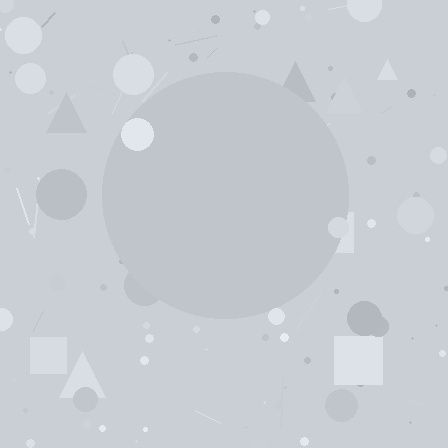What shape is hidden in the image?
A circle is hidden in the image.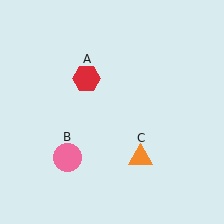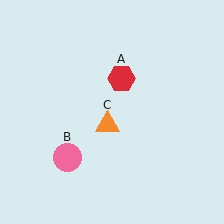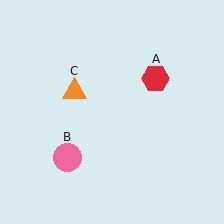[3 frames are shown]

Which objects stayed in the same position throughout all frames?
Pink circle (object B) remained stationary.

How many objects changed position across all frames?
2 objects changed position: red hexagon (object A), orange triangle (object C).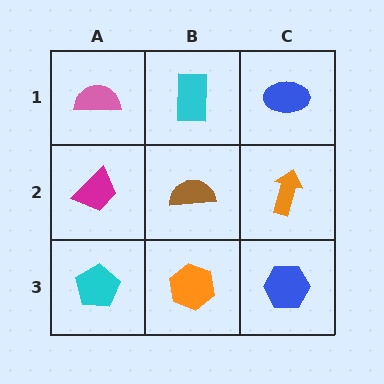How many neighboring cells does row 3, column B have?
3.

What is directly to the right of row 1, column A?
A cyan rectangle.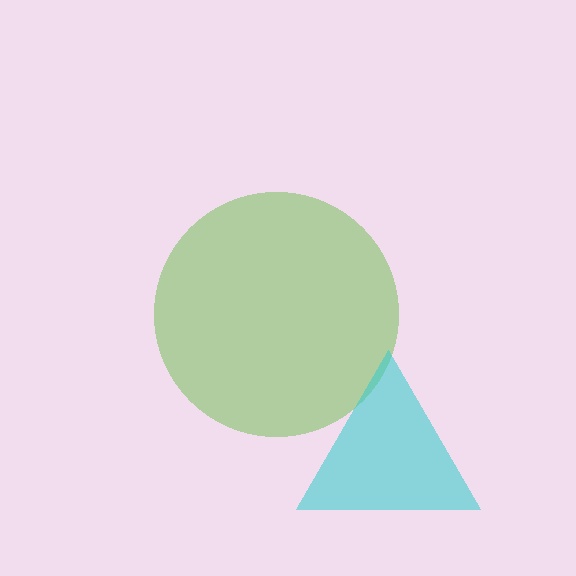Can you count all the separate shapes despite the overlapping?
Yes, there are 2 separate shapes.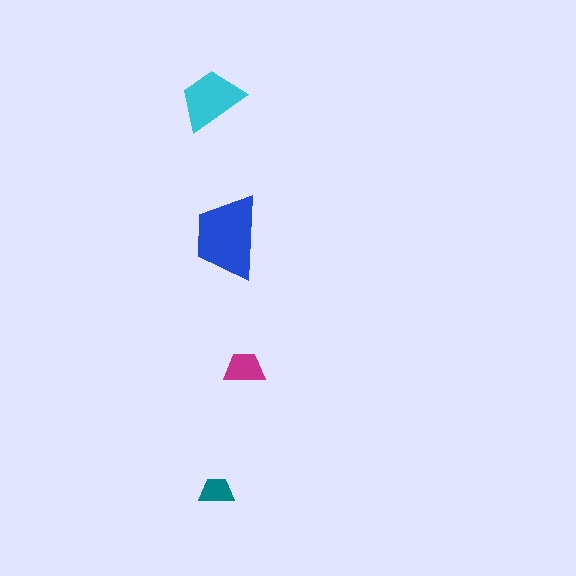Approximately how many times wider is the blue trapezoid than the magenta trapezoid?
About 2 times wider.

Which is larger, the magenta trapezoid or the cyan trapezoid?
The cyan one.